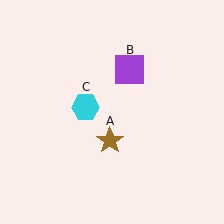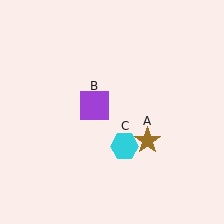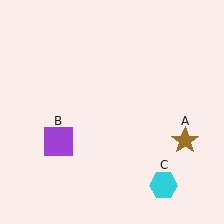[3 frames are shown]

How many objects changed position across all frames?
3 objects changed position: brown star (object A), purple square (object B), cyan hexagon (object C).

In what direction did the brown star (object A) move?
The brown star (object A) moved right.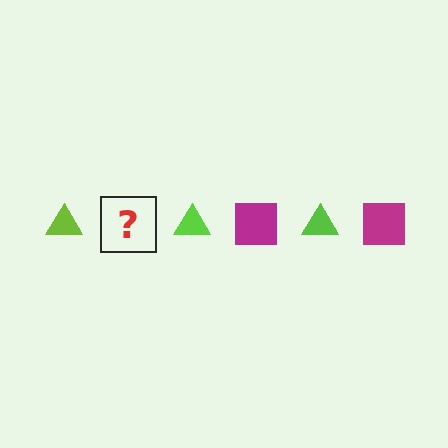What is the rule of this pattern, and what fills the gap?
The rule is that the pattern alternates between lime triangle and magenta square. The gap should be filled with a magenta square.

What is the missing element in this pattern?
The missing element is a magenta square.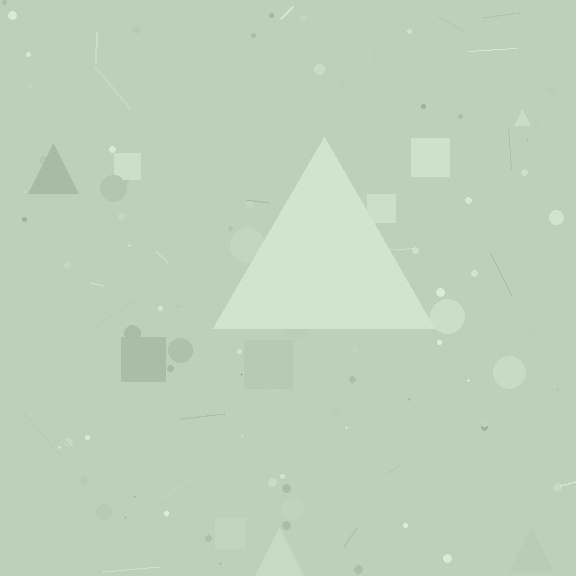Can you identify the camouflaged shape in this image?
The camouflaged shape is a triangle.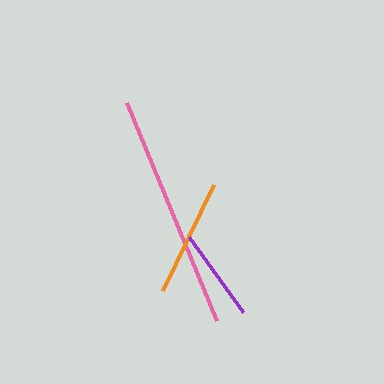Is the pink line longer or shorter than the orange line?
The pink line is longer than the orange line.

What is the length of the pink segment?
The pink segment is approximately 235 pixels long.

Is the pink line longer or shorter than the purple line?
The pink line is longer than the purple line.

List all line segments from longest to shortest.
From longest to shortest: pink, orange, purple.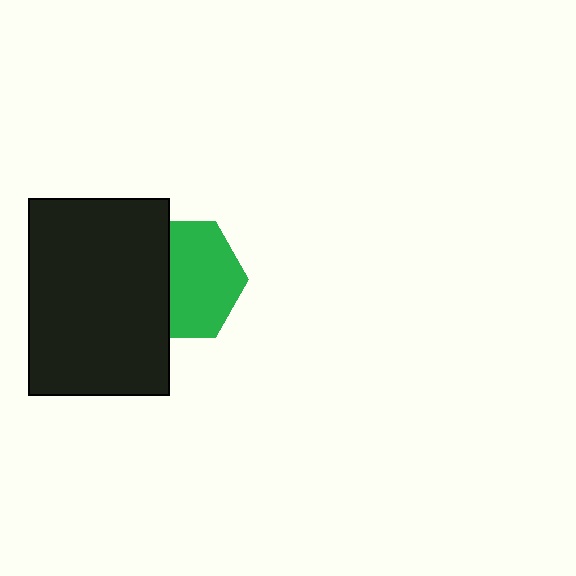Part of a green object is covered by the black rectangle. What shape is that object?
It is a hexagon.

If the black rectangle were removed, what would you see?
You would see the complete green hexagon.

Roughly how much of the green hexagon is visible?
About half of it is visible (roughly 62%).